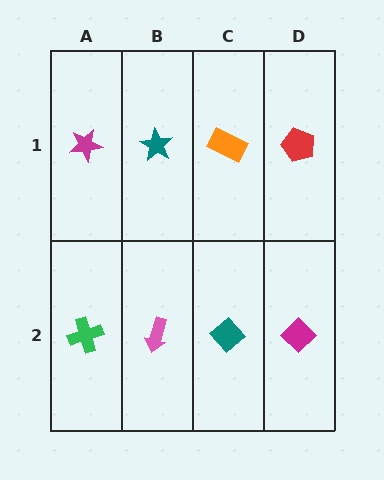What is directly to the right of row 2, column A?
A pink arrow.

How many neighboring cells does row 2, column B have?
3.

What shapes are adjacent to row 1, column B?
A pink arrow (row 2, column B), a magenta star (row 1, column A), an orange rectangle (row 1, column C).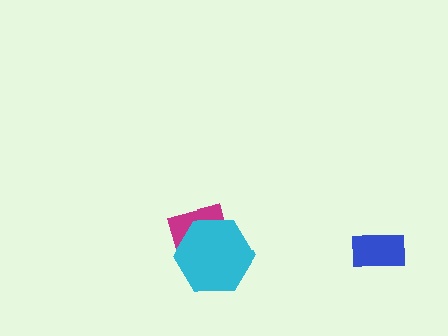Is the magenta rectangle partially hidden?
Yes, it is partially covered by another shape.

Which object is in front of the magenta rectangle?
The cyan hexagon is in front of the magenta rectangle.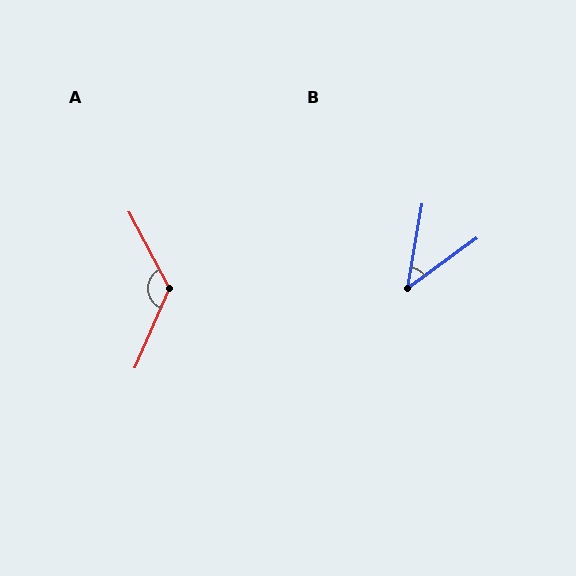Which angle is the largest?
A, at approximately 129 degrees.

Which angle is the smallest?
B, at approximately 44 degrees.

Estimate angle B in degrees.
Approximately 44 degrees.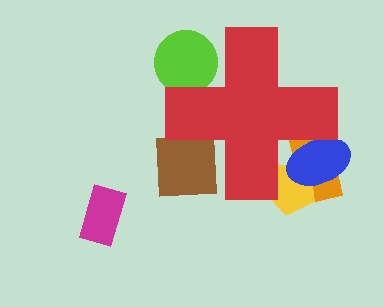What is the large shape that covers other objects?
A red cross.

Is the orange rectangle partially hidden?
Yes, the orange rectangle is partially hidden behind the red cross.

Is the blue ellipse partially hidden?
Yes, the blue ellipse is partially hidden behind the red cross.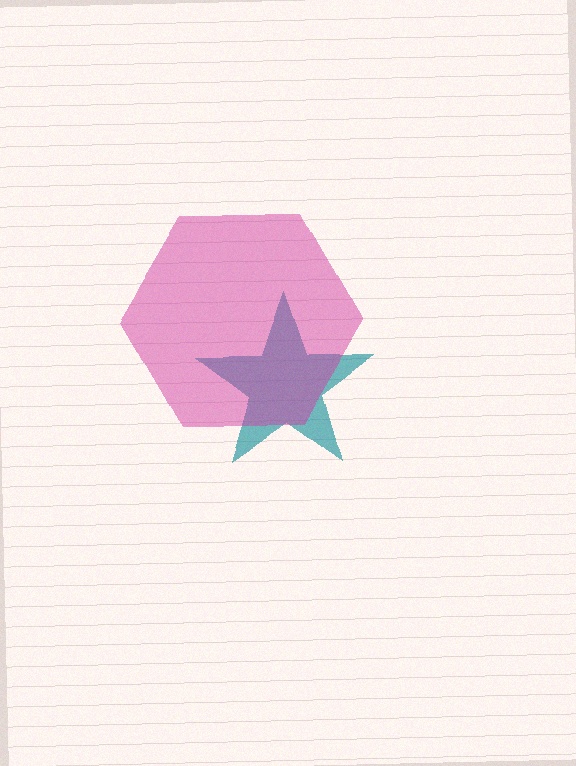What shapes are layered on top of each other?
The layered shapes are: a teal star, a magenta hexagon.